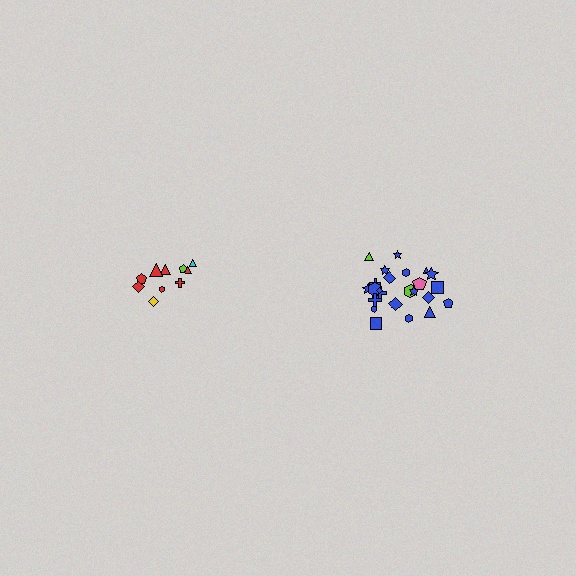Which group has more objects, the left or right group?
The right group.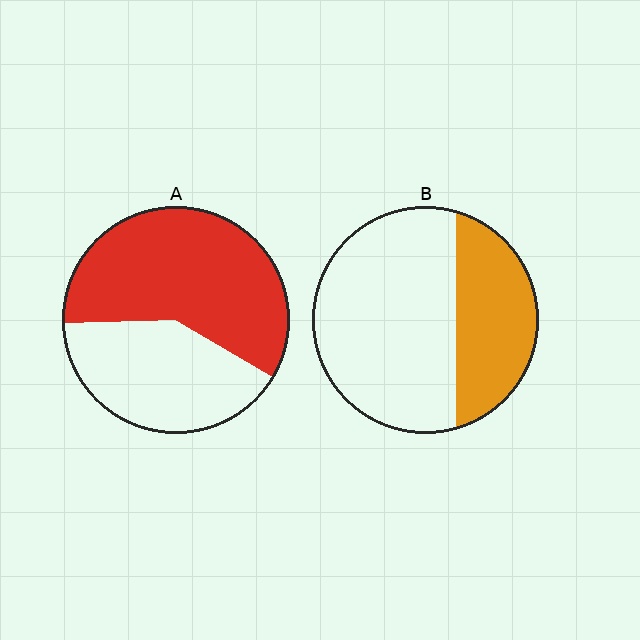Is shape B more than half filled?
No.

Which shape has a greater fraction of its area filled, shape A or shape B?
Shape A.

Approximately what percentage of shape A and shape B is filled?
A is approximately 60% and B is approximately 35%.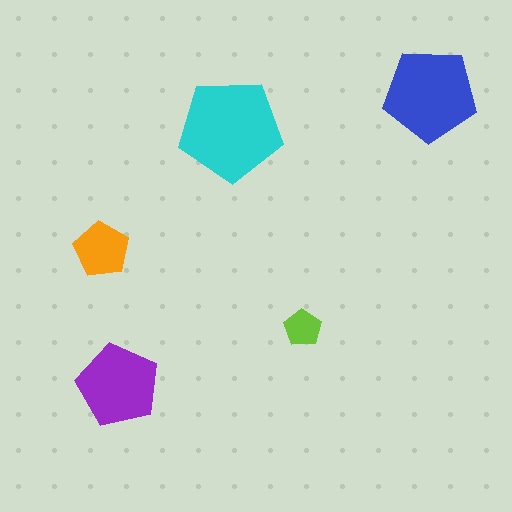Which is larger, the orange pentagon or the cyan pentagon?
The cyan one.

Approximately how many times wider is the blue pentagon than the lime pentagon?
About 2.5 times wider.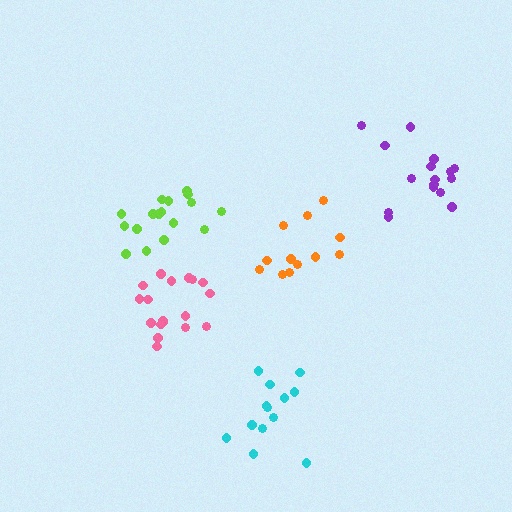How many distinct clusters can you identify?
There are 5 distinct clusters.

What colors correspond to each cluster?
The clusters are colored: lime, orange, purple, cyan, pink.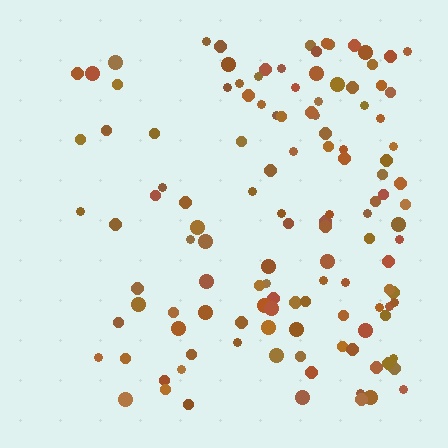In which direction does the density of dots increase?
From left to right, with the right side densest.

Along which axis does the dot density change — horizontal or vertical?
Horizontal.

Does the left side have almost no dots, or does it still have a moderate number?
Still a moderate number, just noticeably fewer than the right.